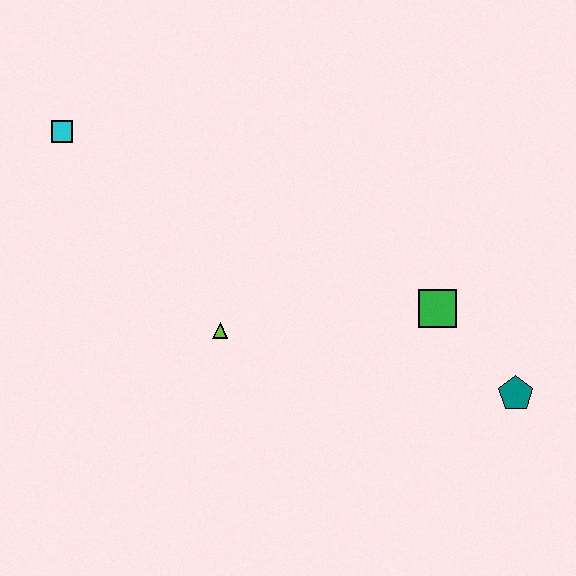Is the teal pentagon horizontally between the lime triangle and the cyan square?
No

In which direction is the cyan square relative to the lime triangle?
The cyan square is above the lime triangle.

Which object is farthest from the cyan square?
The teal pentagon is farthest from the cyan square.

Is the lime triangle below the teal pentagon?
No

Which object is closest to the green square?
The teal pentagon is closest to the green square.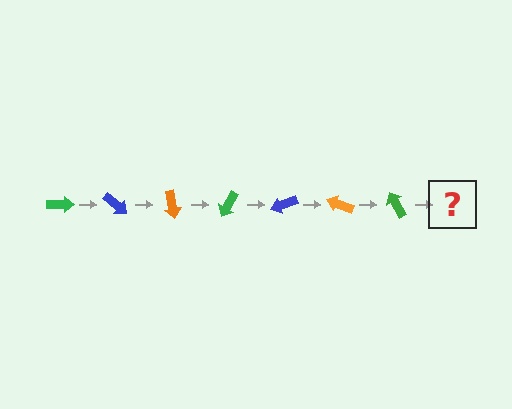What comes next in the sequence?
The next element should be a blue arrow, rotated 280 degrees from the start.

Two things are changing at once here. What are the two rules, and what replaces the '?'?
The two rules are that it rotates 40 degrees each step and the color cycles through green, blue, and orange. The '?' should be a blue arrow, rotated 280 degrees from the start.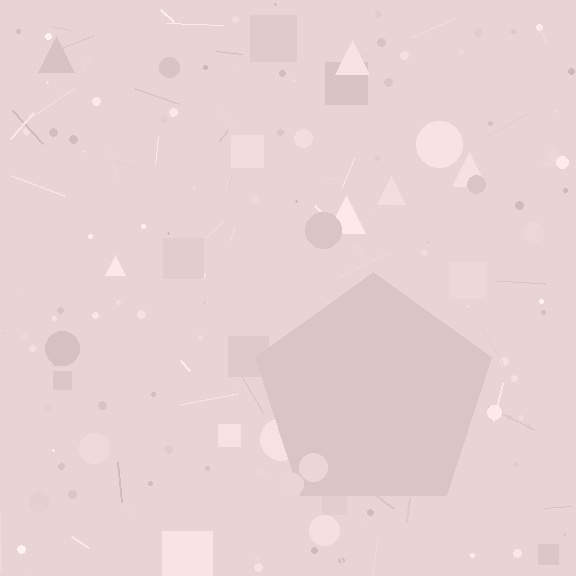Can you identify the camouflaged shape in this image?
The camouflaged shape is a pentagon.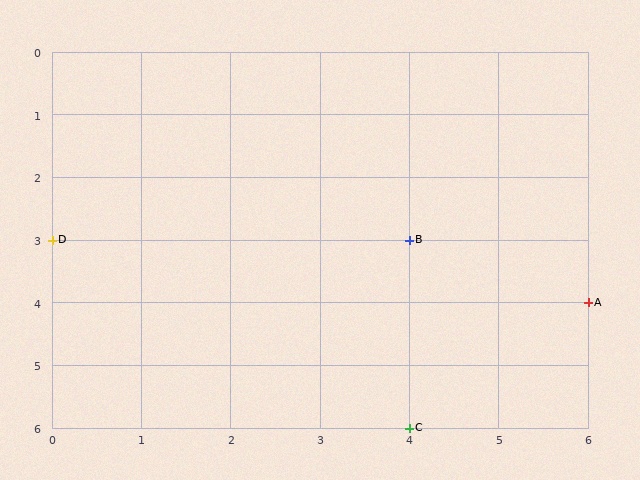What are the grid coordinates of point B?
Point B is at grid coordinates (4, 3).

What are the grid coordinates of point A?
Point A is at grid coordinates (6, 4).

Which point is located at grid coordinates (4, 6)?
Point C is at (4, 6).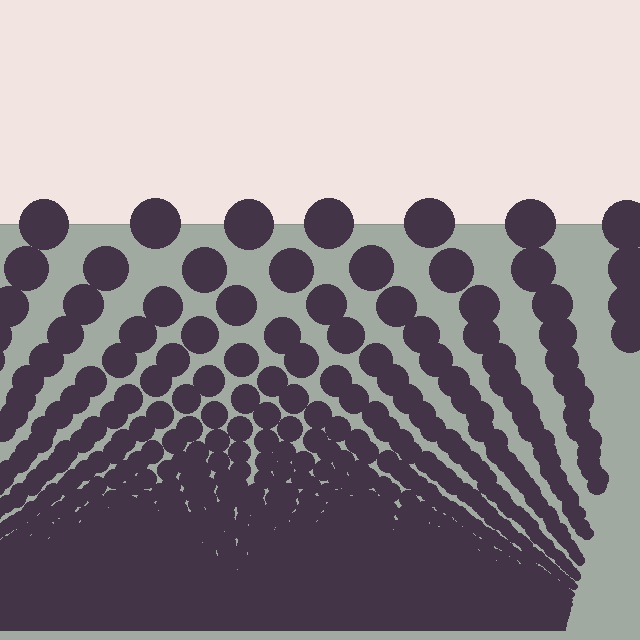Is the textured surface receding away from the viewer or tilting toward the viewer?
The surface appears to tilt toward the viewer. Texture elements get larger and sparser toward the top.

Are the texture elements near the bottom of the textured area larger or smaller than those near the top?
Smaller. The gradient is inverted — elements near the bottom are smaller and denser.